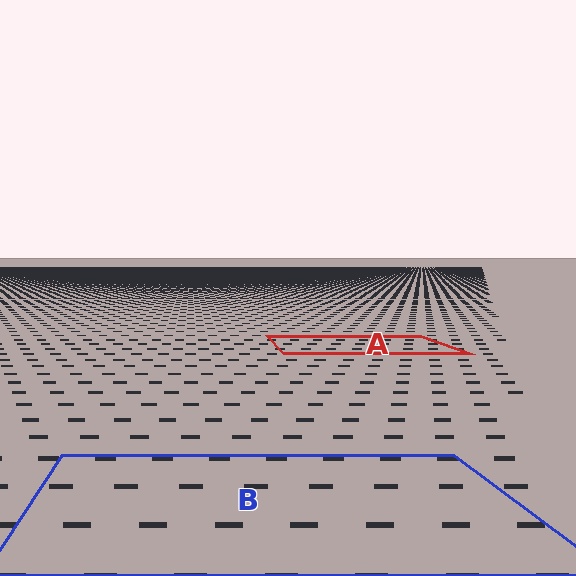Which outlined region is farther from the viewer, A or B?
Region A is farther from the viewer — the texture elements inside it appear smaller and more densely packed.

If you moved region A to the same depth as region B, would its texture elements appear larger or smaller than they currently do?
They would appear larger. At a closer depth, the same texture elements are projected at a bigger on-screen size.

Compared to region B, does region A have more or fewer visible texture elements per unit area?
Region A has more texture elements per unit area — they are packed more densely because it is farther away.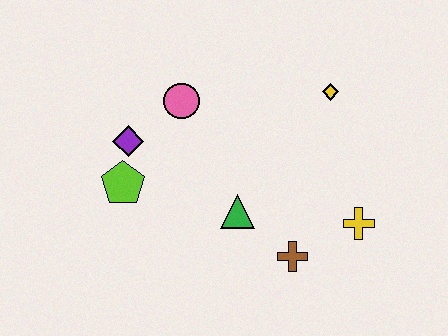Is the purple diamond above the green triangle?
Yes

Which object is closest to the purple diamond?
The lime pentagon is closest to the purple diamond.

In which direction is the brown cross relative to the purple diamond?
The brown cross is to the right of the purple diamond.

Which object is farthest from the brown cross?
The purple diamond is farthest from the brown cross.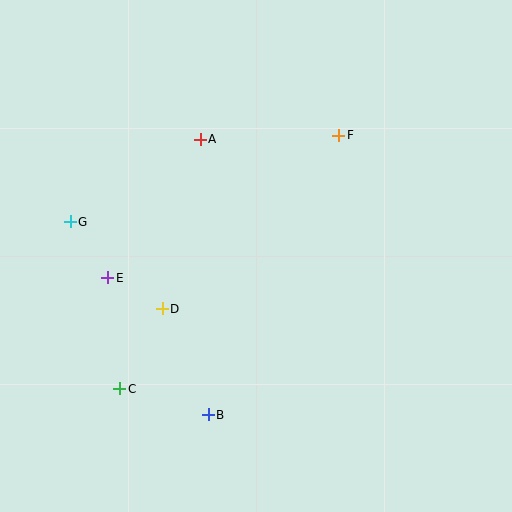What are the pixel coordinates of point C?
Point C is at (120, 389).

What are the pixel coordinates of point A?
Point A is at (200, 139).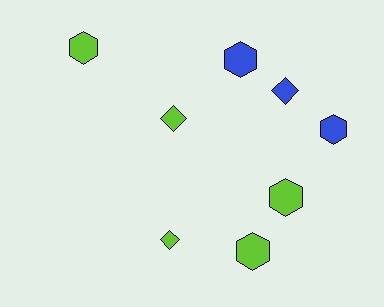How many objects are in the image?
There are 8 objects.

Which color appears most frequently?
Lime, with 5 objects.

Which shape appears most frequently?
Hexagon, with 5 objects.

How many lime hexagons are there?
There are 3 lime hexagons.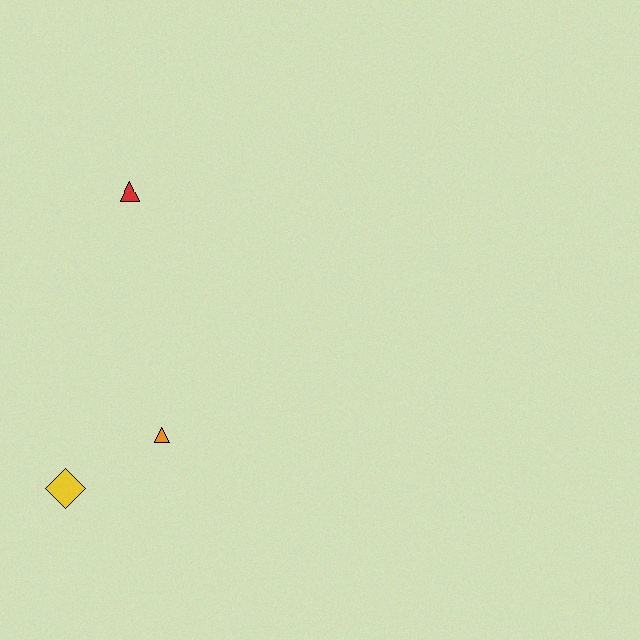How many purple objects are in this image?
There are no purple objects.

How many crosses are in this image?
There are no crosses.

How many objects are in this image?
There are 3 objects.